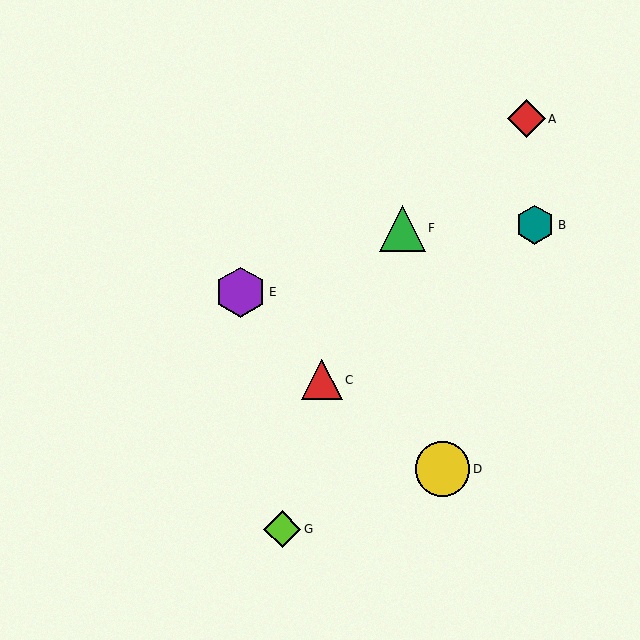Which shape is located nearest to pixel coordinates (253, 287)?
The purple hexagon (labeled E) at (241, 292) is nearest to that location.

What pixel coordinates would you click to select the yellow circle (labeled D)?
Click at (443, 469) to select the yellow circle D.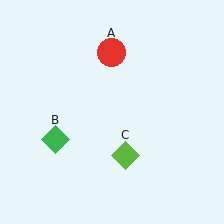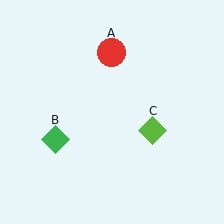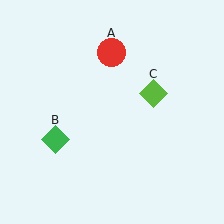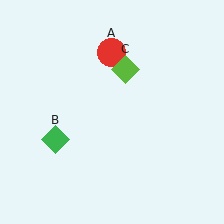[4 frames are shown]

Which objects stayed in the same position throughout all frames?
Red circle (object A) and green diamond (object B) remained stationary.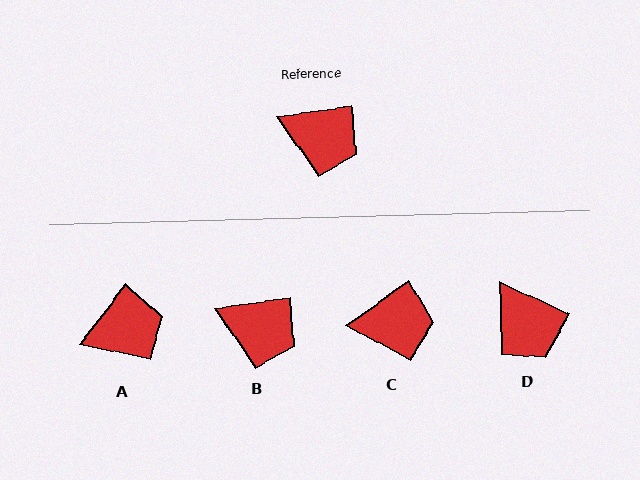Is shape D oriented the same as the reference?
No, it is off by about 34 degrees.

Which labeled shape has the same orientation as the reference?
B.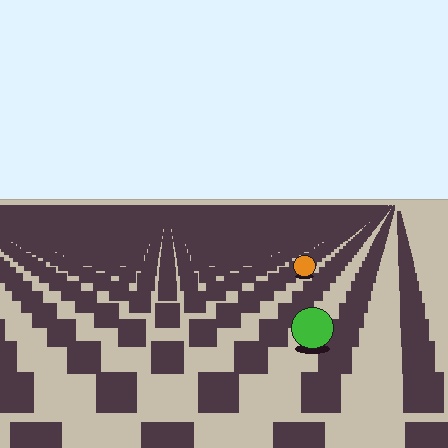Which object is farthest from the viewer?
The orange circle is farthest from the viewer. It appears smaller and the ground texture around it is denser.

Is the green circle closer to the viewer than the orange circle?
Yes. The green circle is closer — you can tell from the texture gradient: the ground texture is coarser near it.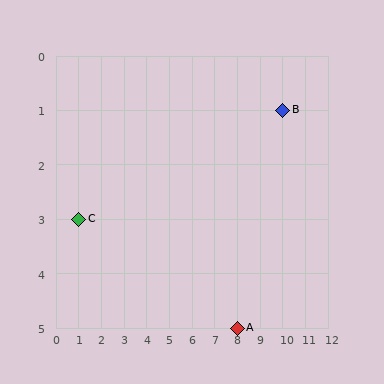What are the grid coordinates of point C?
Point C is at grid coordinates (1, 3).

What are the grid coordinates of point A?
Point A is at grid coordinates (8, 5).